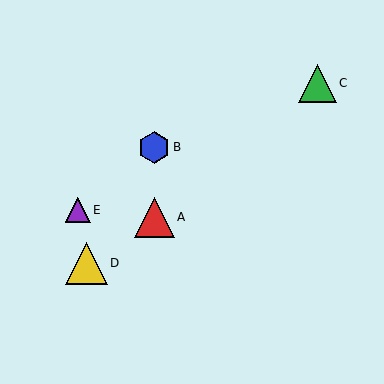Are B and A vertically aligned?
Yes, both are at x≈154.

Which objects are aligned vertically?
Objects A, B are aligned vertically.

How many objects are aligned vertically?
2 objects (A, B) are aligned vertically.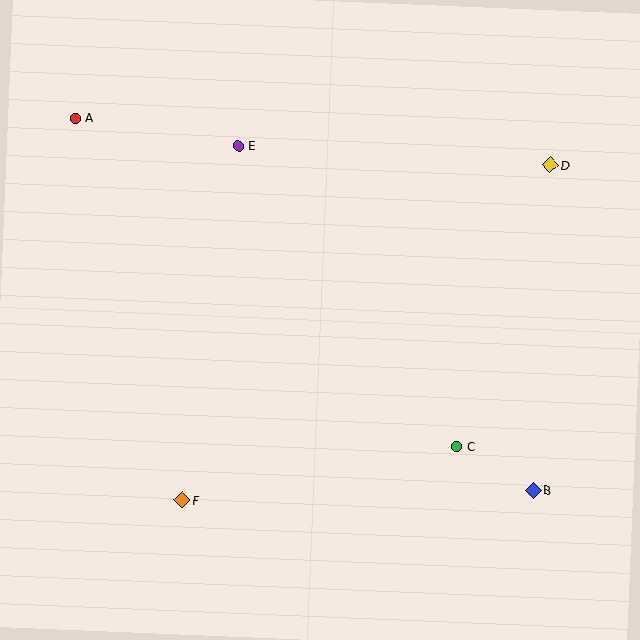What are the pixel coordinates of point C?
Point C is at (457, 446).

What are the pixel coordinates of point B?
Point B is at (533, 490).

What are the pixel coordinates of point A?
Point A is at (75, 118).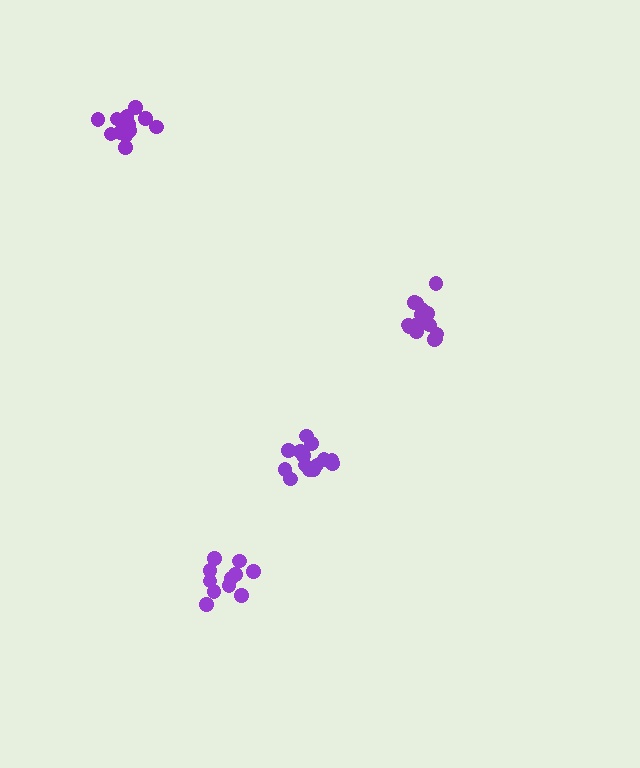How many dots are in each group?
Group 1: 11 dots, Group 2: 15 dots, Group 3: 13 dots, Group 4: 14 dots (53 total).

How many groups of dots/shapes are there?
There are 4 groups.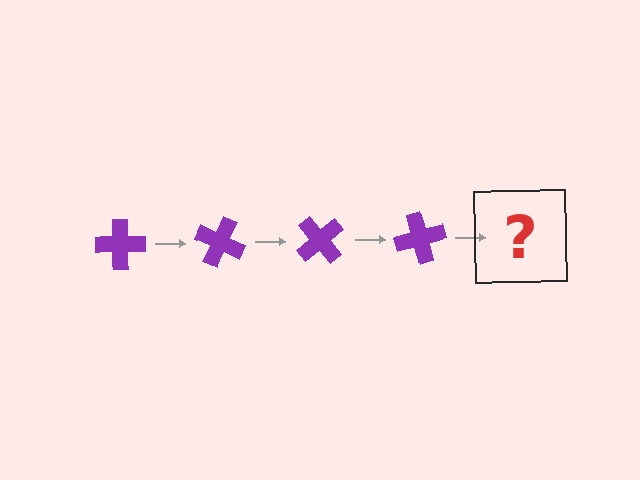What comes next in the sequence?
The next element should be a purple cross rotated 100 degrees.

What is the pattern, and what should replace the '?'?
The pattern is that the cross rotates 25 degrees each step. The '?' should be a purple cross rotated 100 degrees.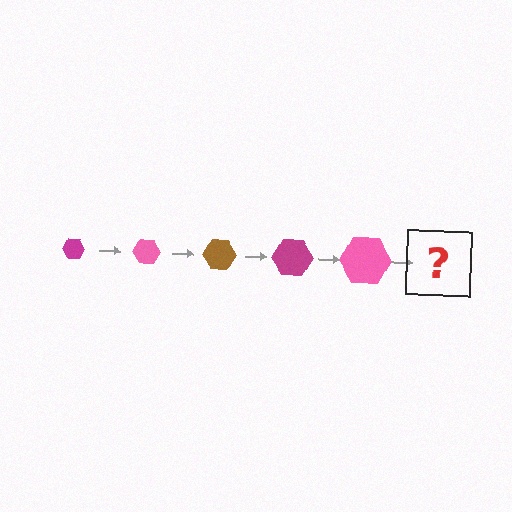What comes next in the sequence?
The next element should be a brown hexagon, larger than the previous one.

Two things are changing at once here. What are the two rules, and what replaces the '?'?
The two rules are that the hexagon grows larger each step and the color cycles through magenta, pink, and brown. The '?' should be a brown hexagon, larger than the previous one.